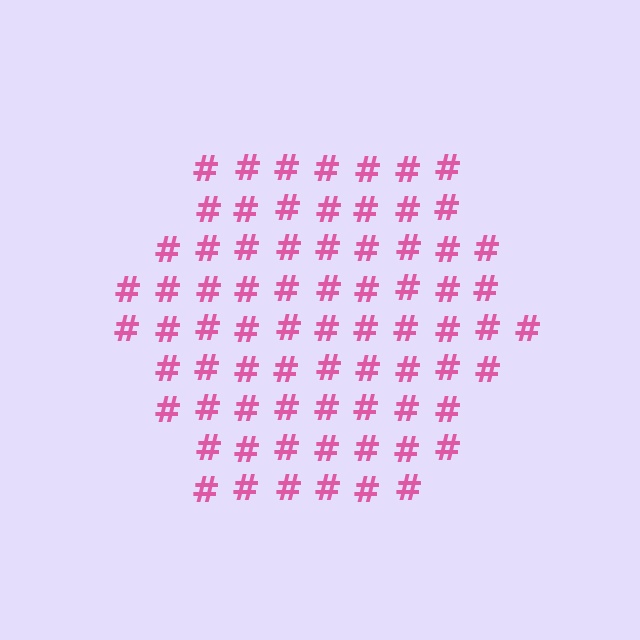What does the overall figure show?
The overall figure shows a hexagon.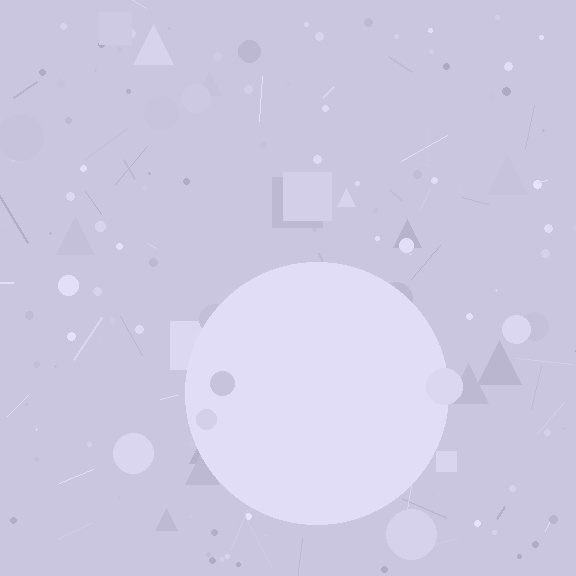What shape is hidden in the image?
A circle is hidden in the image.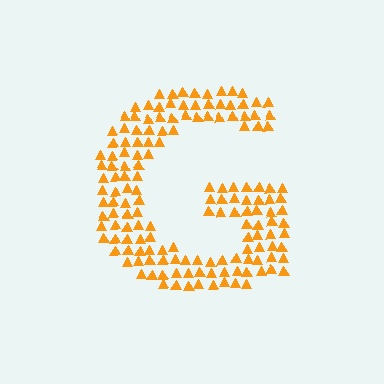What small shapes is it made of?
It is made of small triangles.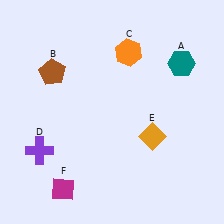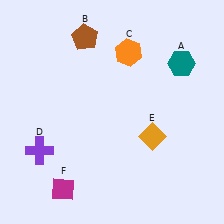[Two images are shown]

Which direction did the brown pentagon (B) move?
The brown pentagon (B) moved up.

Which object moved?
The brown pentagon (B) moved up.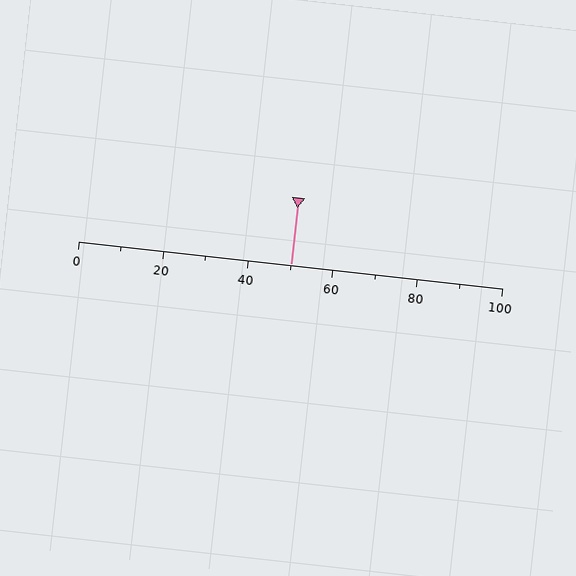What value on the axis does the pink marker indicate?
The marker indicates approximately 50.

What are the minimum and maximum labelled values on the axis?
The axis runs from 0 to 100.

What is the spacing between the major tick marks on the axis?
The major ticks are spaced 20 apart.